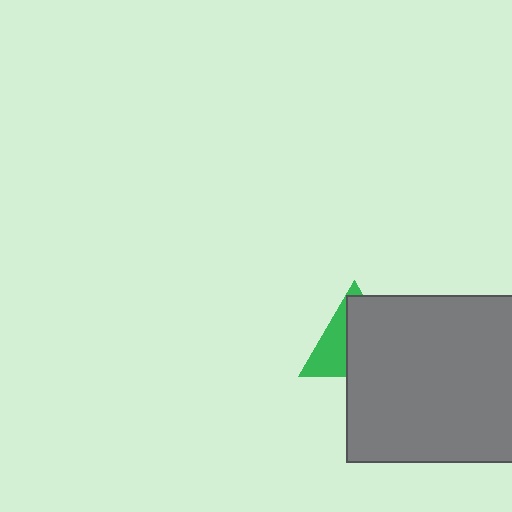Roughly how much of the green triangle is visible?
A small part of it is visible (roughly 38%).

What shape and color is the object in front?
The object in front is a gray square.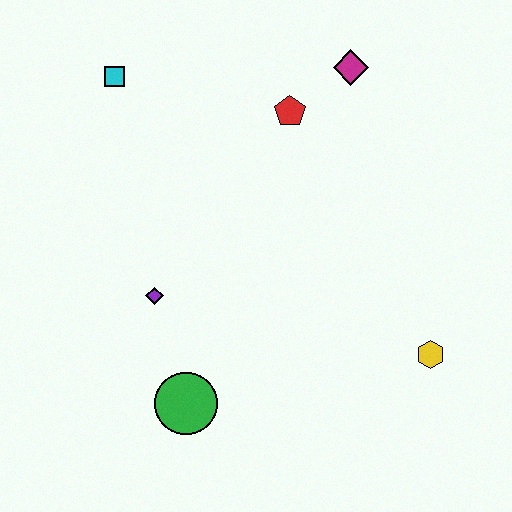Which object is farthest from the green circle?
The magenta diamond is farthest from the green circle.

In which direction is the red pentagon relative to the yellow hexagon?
The red pentagon is above the yellow hexagon.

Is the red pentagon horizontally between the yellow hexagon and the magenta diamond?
No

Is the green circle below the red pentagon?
Yes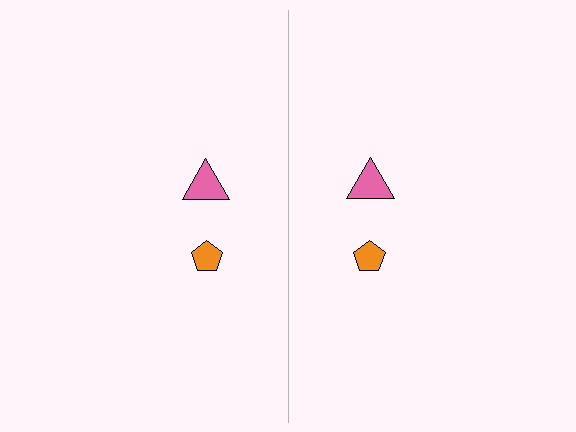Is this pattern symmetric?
Yes, this pattern has bilateral (reflection) symmetry.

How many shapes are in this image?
There are 4 shapes in this image.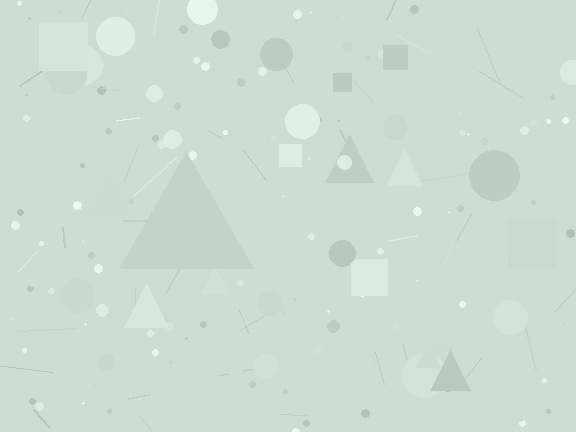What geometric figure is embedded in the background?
A triangle is embedded in the background.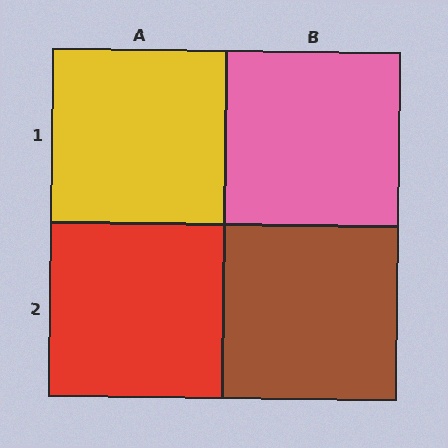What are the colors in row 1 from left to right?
Yellow, pink.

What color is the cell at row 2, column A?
Red.